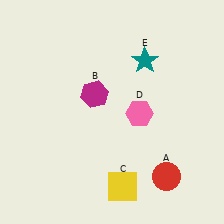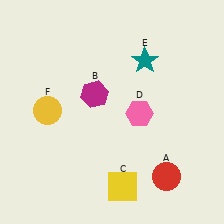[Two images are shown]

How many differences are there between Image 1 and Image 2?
There is 1 difference between the two images.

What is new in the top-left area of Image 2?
A yellow circle (F) was added in the top-left area of Image 2.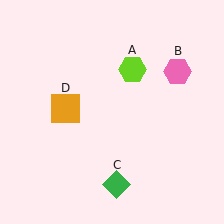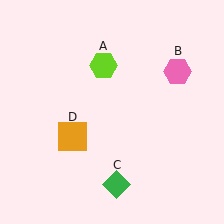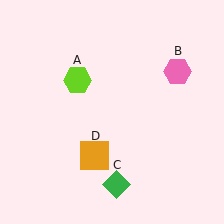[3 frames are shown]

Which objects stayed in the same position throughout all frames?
Pink hexagon (object B) and green diamond (object C) remained stationary.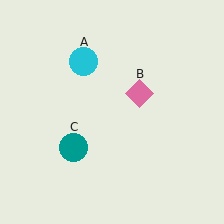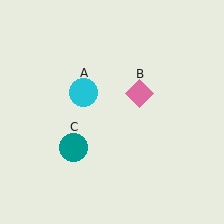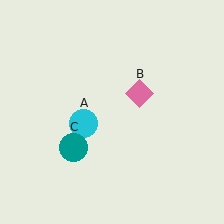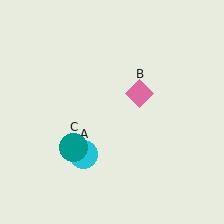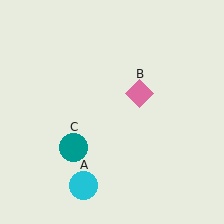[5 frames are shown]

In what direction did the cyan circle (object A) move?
The cyan circle (object A) moved down.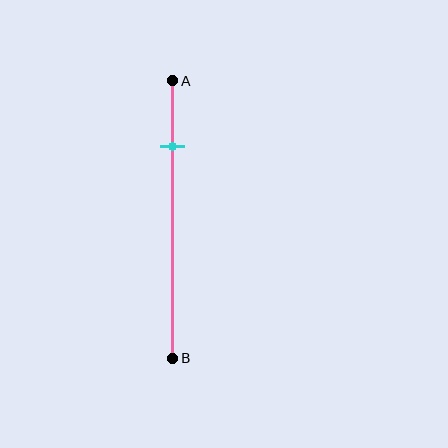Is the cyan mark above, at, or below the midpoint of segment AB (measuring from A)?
The cyan mark is above the midpoint of segment AB.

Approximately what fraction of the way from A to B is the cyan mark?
The cyan mark is approximately 25% of the way from A to B.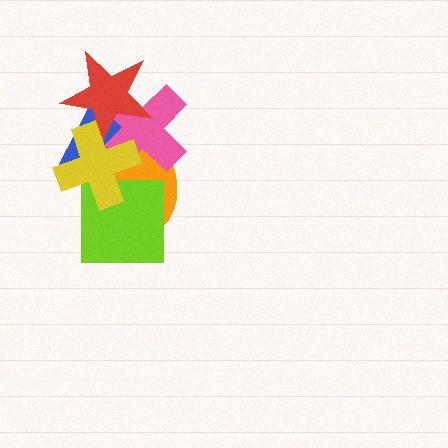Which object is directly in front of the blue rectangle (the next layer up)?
The orange ellipse is directly in front of the blue rectangle.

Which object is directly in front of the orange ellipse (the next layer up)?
The pink cross is directly in front of the orange ellipse.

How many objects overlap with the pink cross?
4 objects overlap with the pink cross.